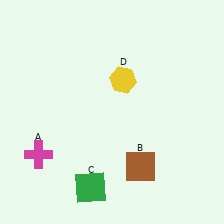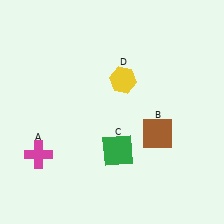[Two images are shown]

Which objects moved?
The objects that moved are: the brown square (B), the green square (C).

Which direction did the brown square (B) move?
The brown square (B) moved up.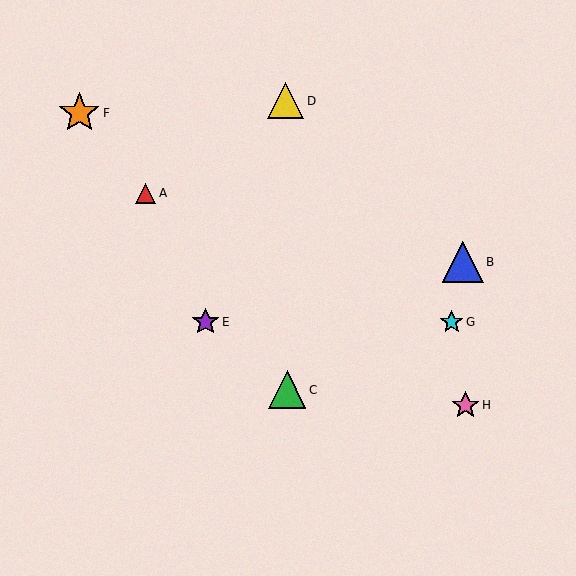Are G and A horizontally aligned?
No, G is at y≈322 and A is at y≈193.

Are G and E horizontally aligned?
Yes, both are at y≈322.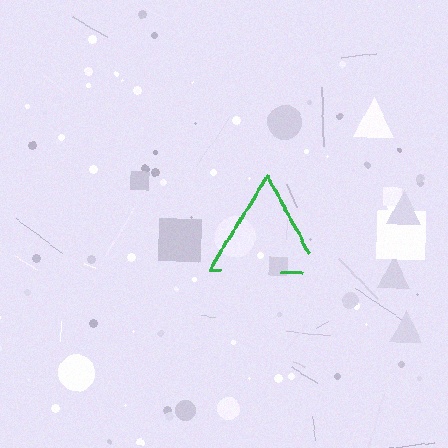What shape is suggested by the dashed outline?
The dashed outline suggests a triangle.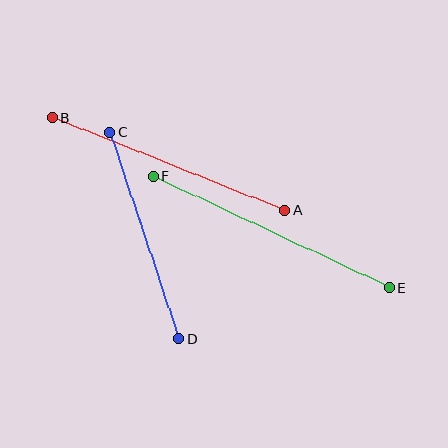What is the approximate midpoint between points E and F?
The midpoint is at approximately (271, 232) pixels.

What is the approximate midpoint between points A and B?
The midpoint is at approximately (168, 164) pixels.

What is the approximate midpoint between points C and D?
The midpoint is at approximately (144, 235) pixels.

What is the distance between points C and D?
The distance is approximately 217 pixels.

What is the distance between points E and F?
The distance is approximately 261 pixels.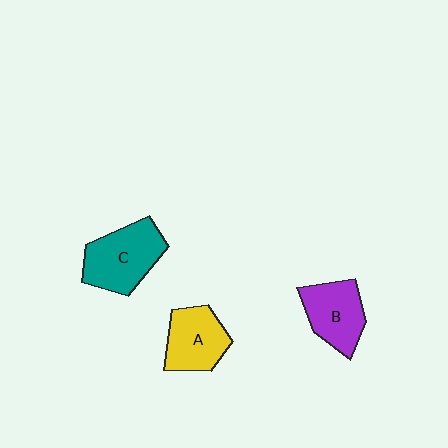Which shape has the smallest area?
Shape A (yellow).